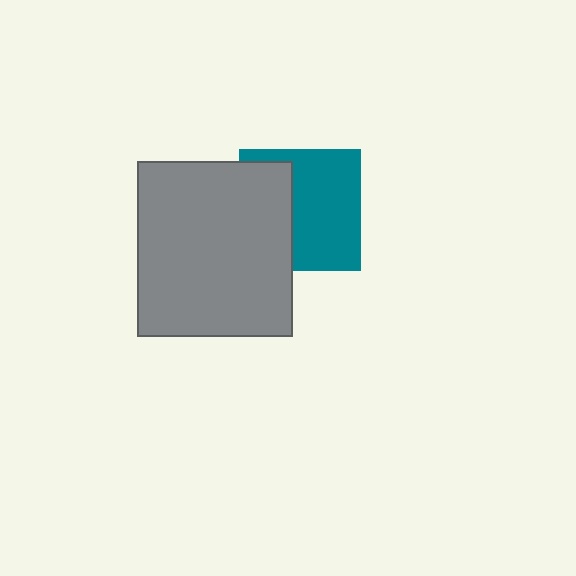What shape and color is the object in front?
The object in front is a gray rectangle.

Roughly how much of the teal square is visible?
About half of it is visible (roughly 60%).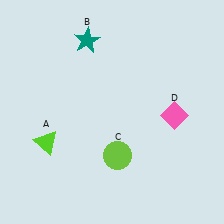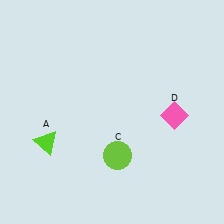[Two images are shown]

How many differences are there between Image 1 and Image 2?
There is 1 difference between the two images.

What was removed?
The teal star (B) was removed in Image 2.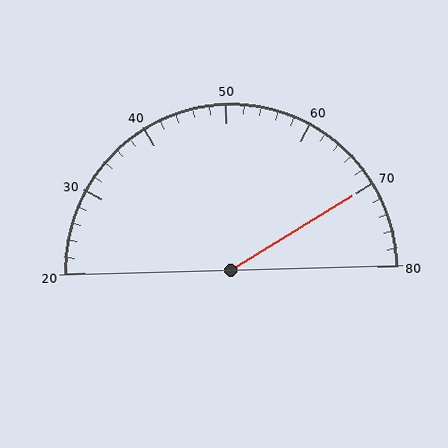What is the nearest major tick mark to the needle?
The nearest major tick mark is 70.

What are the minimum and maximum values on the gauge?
The gauge ranges from 20 to 80.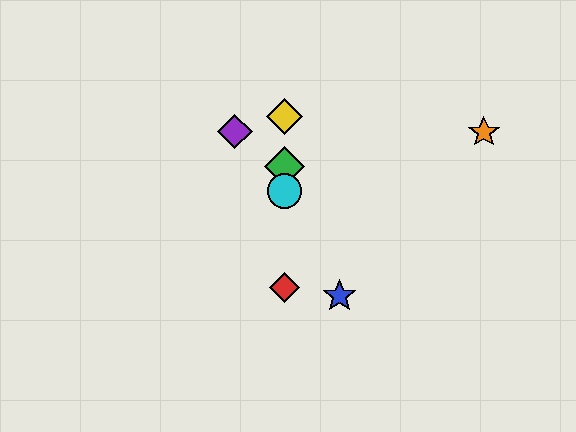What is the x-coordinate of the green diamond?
The green diamond is at x≈284.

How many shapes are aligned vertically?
4 shapes (the red diamond, the green diamond, the yellow diamond, the cyan circle) are aligned vertically.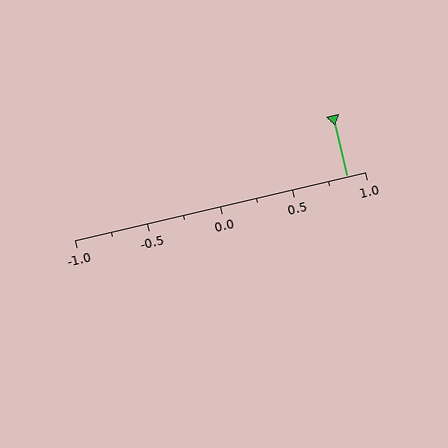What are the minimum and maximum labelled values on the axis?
The axis runs from -1.0 to 1.0.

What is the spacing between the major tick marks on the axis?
The major ticks are spaced 0.5 apart.